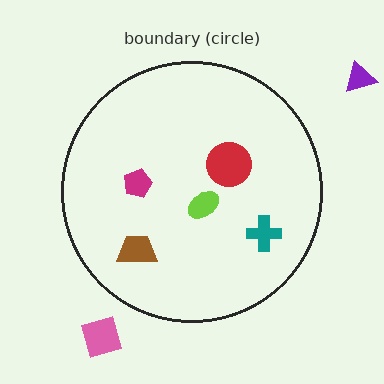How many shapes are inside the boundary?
5 inside, 2 outside.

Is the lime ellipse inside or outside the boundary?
Inside.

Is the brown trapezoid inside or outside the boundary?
Inside.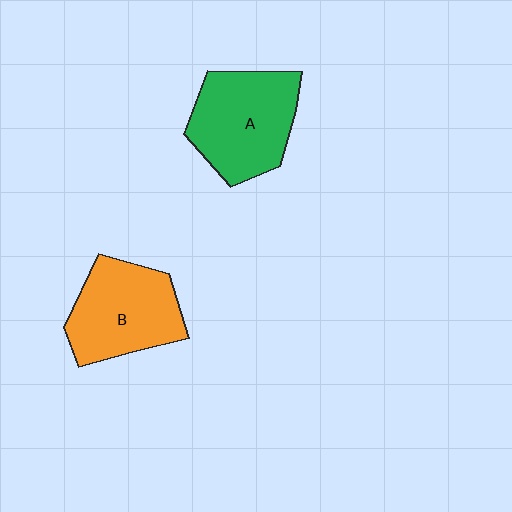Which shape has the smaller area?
Shape B (orange).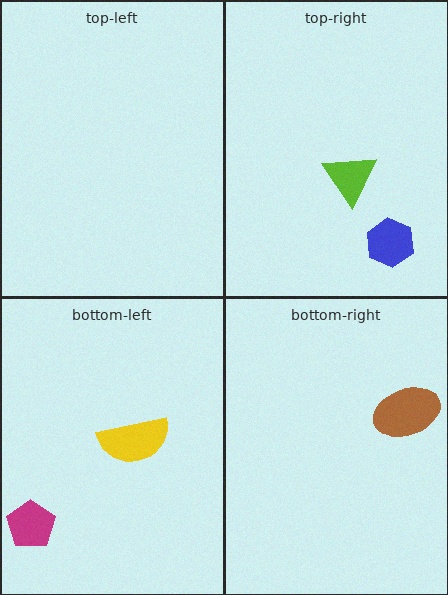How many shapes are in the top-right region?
2.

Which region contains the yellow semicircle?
The bottom-left region.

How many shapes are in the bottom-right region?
1.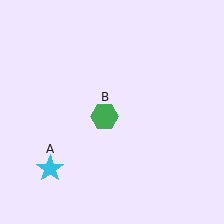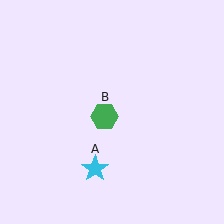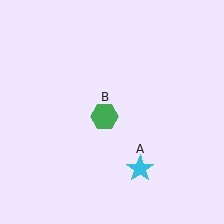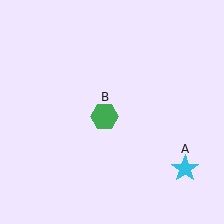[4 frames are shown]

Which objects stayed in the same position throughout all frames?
Green hexagon (object B) remained stationary.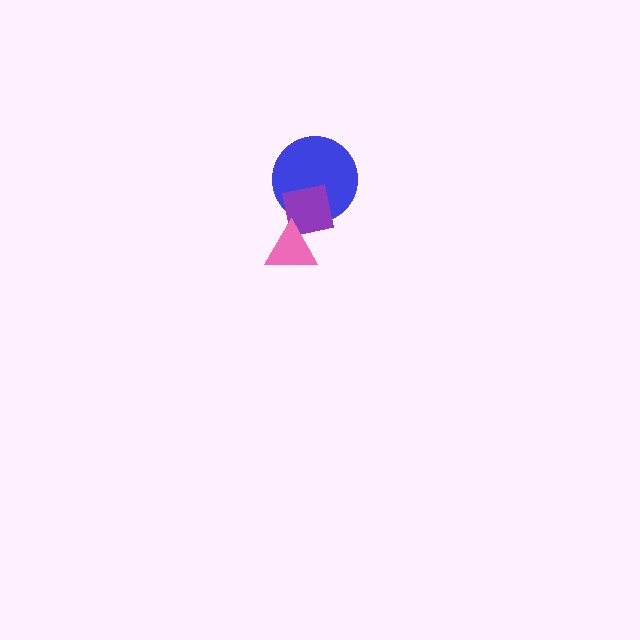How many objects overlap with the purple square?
2 objects overlap with the purple square.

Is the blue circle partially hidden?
Yes, it is partially covered by another shape.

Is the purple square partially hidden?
Yes, it is partially covered by another shape.